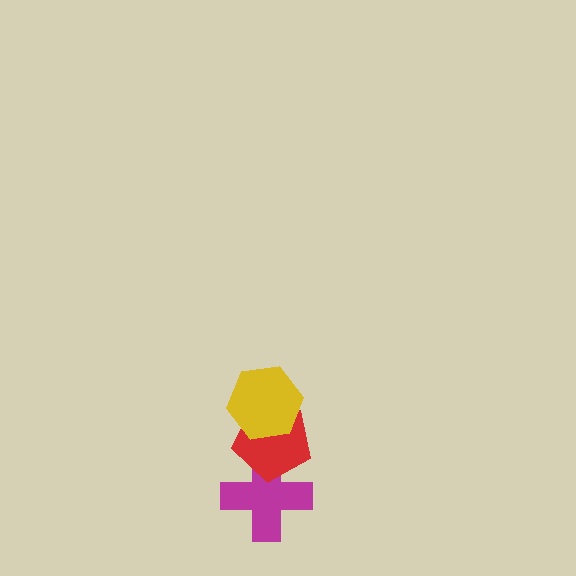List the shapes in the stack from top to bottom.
From top to bottom: the yellow hexagon, the red pentagon, the magenta cross.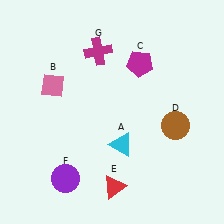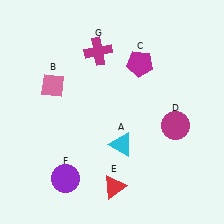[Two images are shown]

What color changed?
The circle (D) changed from brown in Image 1 to magenta in Image 2.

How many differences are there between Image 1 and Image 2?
There is 1 difference between the two images.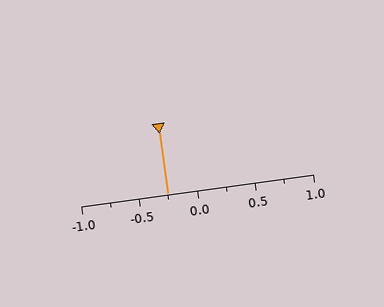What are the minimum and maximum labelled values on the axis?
The axis runs from -1.0 to 1.0.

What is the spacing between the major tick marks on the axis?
The major ticks are spaced 0.5 apart.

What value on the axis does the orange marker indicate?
The marker indicates approximately -0.25.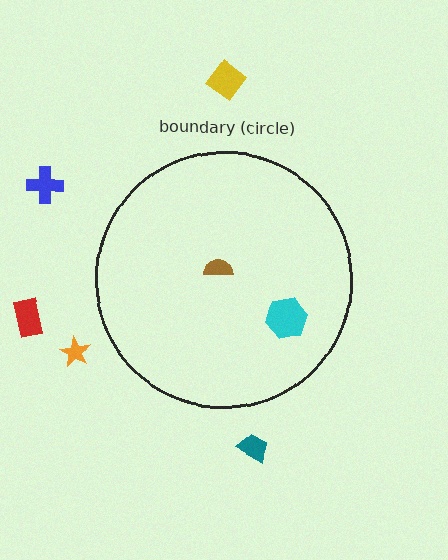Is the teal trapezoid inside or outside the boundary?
Outside.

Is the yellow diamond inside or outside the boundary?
Outside.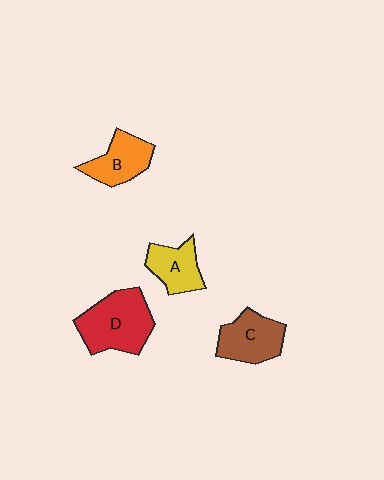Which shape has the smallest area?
Shape A (yellow).